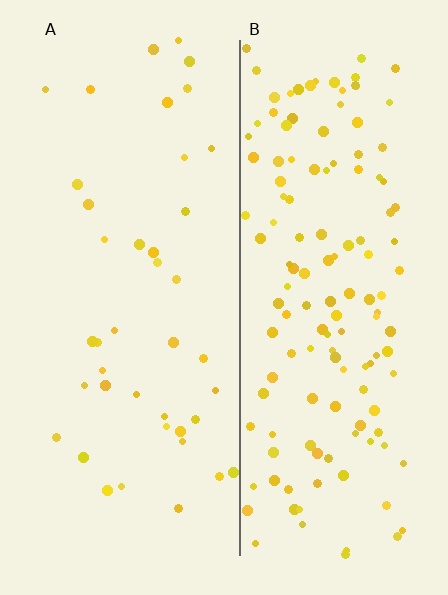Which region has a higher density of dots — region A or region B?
B (the right).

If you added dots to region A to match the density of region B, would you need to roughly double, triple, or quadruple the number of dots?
Approximately triple.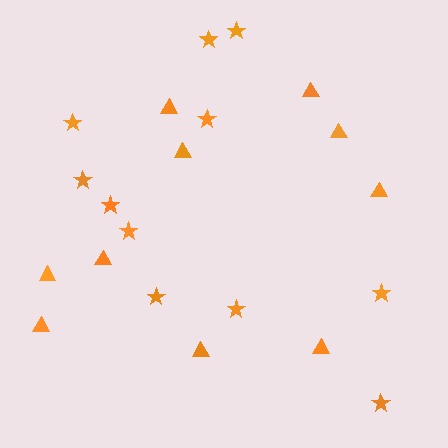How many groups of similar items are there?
There are 2 groups: one group of triangles (10) and one group of stars (11).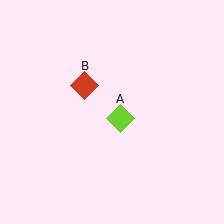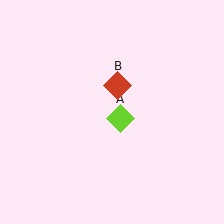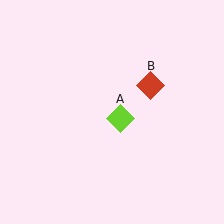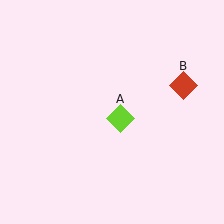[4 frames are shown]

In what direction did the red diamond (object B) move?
The red diamond (object B) moved right.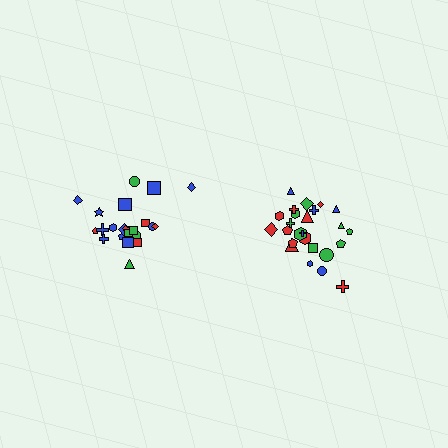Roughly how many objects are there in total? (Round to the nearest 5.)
Roughly 45 objects in total.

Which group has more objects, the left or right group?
The right group.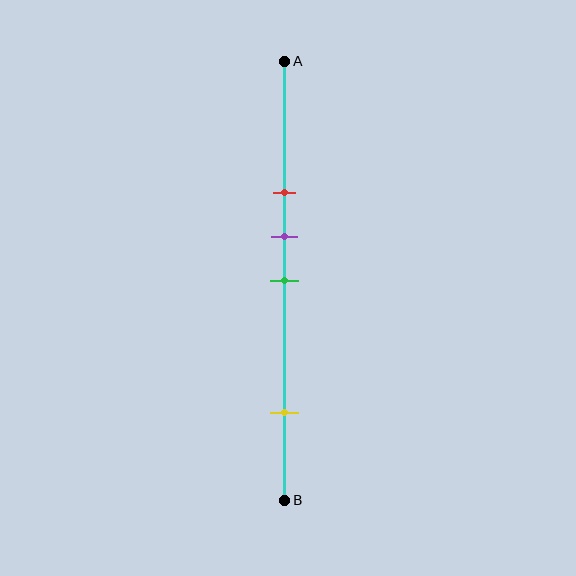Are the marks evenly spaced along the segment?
No, the marks are not evenly spaced.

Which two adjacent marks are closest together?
The purple and green marks are the closest adjacent pair.